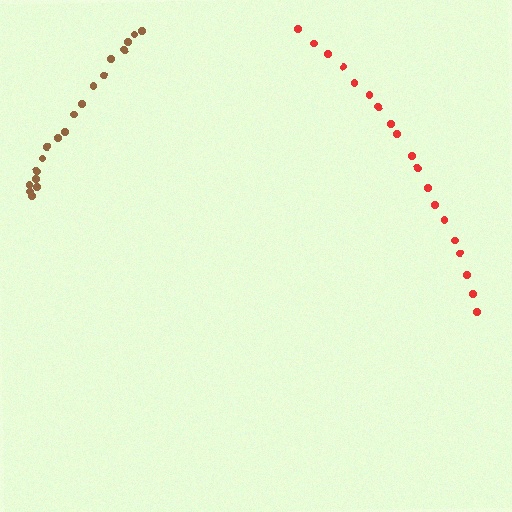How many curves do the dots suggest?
There are 2 distinct paths.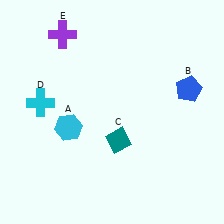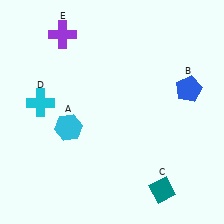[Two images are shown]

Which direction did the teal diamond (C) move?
The teal diamond (C) moved down.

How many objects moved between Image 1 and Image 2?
1 object moved between the two images.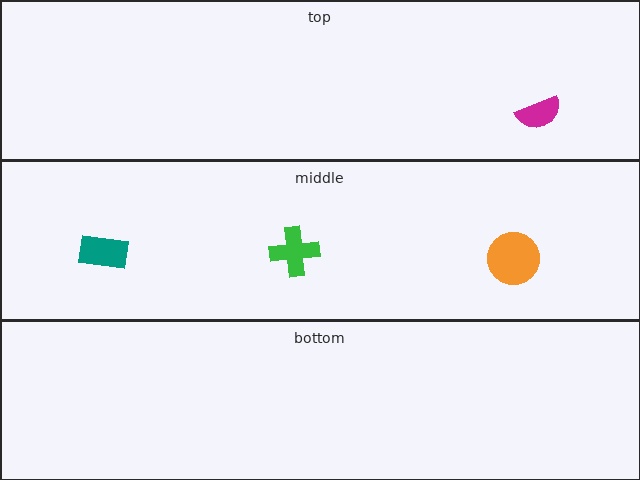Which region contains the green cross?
The middle region.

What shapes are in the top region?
The magenta semicircle.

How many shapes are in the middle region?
3.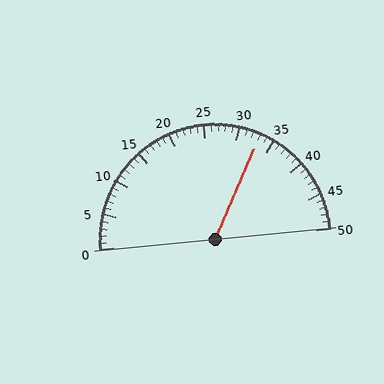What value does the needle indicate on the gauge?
The needle indicates approximately 33.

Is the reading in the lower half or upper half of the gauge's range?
The reading is in the upper half of the range (0 to 50).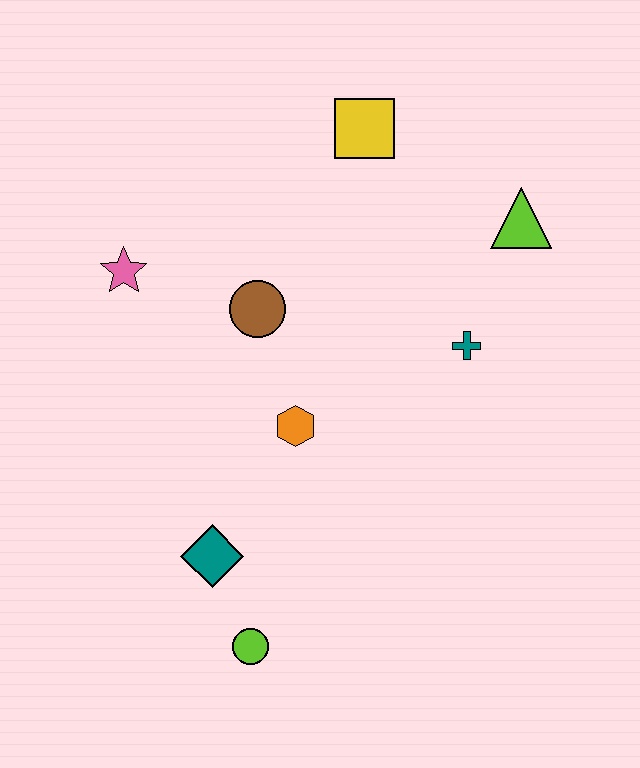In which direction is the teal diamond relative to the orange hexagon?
The teal diamond is below the orange hexagon.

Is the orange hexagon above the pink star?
No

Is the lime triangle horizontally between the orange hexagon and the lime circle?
No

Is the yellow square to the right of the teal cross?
No